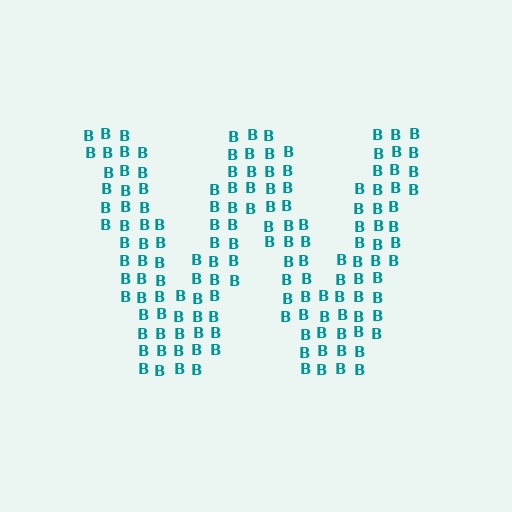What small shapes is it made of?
It is made of small letter B's.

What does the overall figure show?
The overall figure shows the letter W.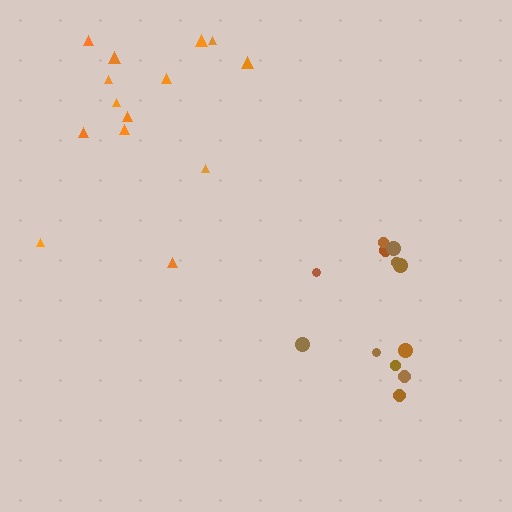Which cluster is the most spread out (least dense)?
Orange.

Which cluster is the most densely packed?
Brown.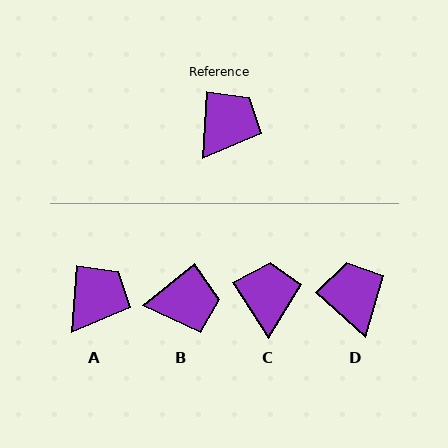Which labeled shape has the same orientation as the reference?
A.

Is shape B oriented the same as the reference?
No, it is off by about 47 degrees.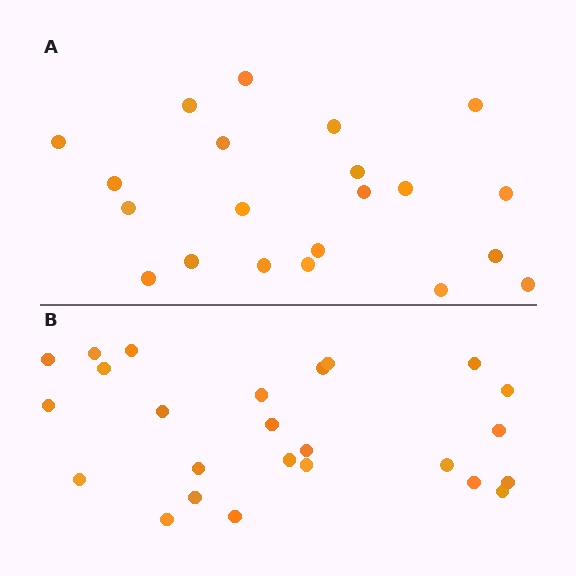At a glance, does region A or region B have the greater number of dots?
Region B (the bottom region) has more dots.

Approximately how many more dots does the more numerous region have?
Region B has about 4 more dots than region A.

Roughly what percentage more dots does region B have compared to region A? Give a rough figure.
About 20% more.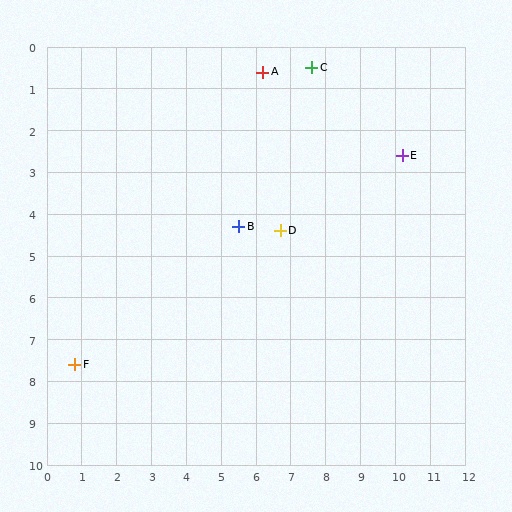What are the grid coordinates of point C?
Point C is at approximately (7.6, 0.5).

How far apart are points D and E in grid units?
Points D and E are about 3.9 grid units apart.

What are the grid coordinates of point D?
Point D is at approximately (6.7, 4.4).